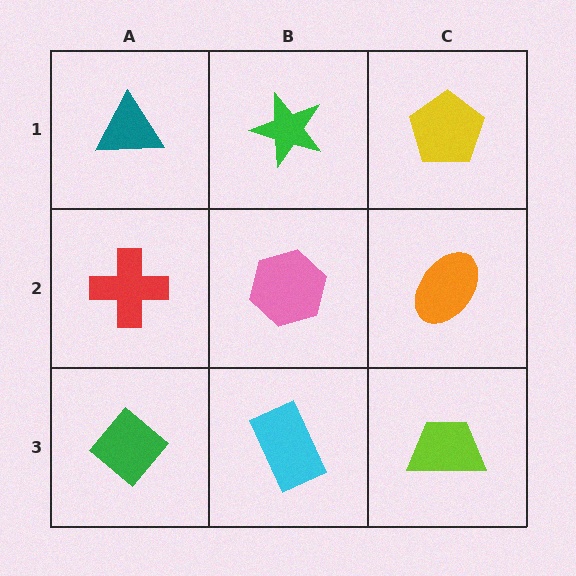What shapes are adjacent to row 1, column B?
A pink hexagon (row 2, column B), a teal triangle (row 1, column A), a yellow pentagon (row 1, column C).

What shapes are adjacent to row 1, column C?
An orange ellipse (row 2, column C), a green star (row 1, column B).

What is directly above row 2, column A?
A teal triangle.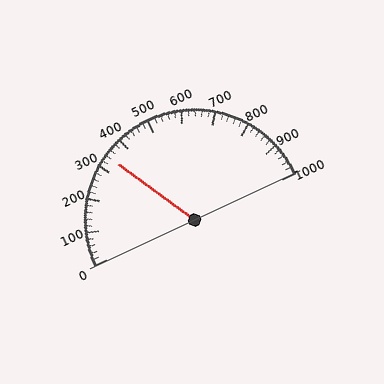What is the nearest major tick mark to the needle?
The nearest major tick mark is 300.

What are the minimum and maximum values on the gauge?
The gauge ranges from 0 to 1000.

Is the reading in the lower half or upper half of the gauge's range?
The reading is in the lower half of the range (0 to 1000).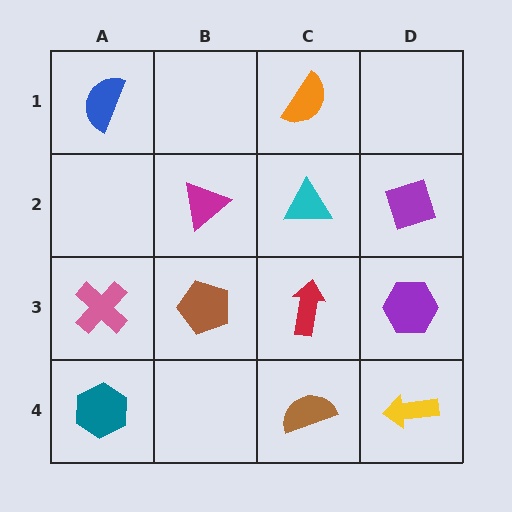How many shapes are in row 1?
2 shapes.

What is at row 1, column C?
An orange semicircle.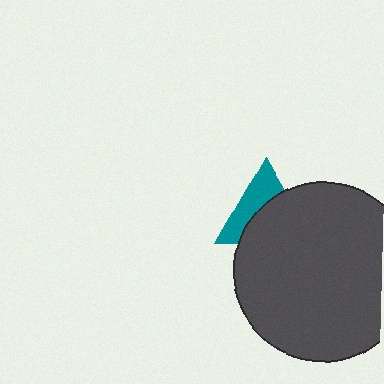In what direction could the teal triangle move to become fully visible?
The teal triangle could move up. That would shift it out from behind the dark gray circle entirely.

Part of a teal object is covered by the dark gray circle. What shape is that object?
It is a triangle.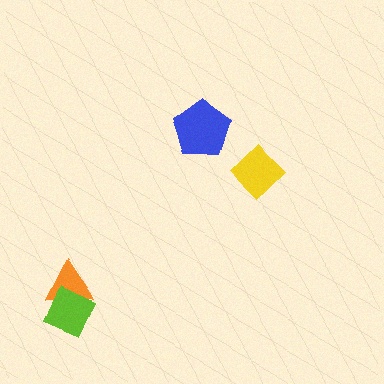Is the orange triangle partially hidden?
Yes, it is partially covered by another shape.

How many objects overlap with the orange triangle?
1 object overlaps with the orange triangle.